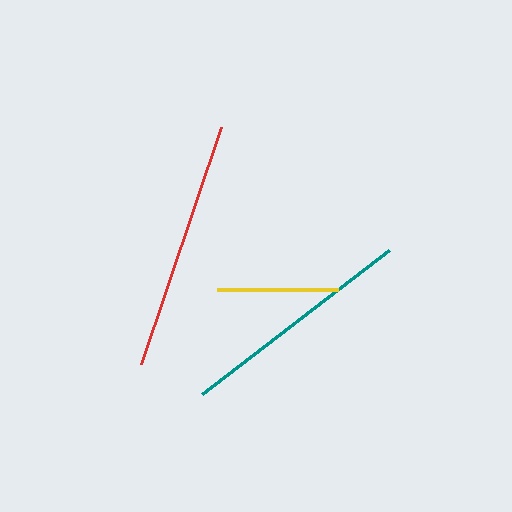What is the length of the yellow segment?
The yellow segment is approximately 122 pixels long.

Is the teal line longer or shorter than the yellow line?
The teal line is longer than the yellow line.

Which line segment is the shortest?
The yellow line is the shortest at approximately 122 pixels.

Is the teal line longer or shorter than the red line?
The red line is longer than the teal line.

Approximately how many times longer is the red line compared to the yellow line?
The red line is approximately 2.1 times the length of the yellow line.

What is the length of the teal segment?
The teal segment is approximately 236 pixels long.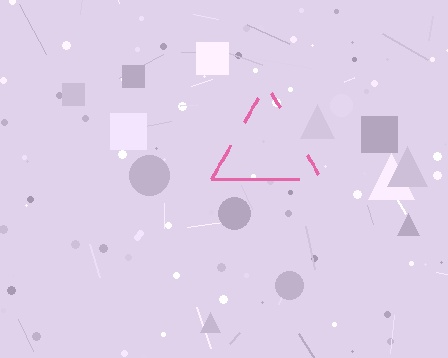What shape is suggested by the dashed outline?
The dashed outline suggests a triangle.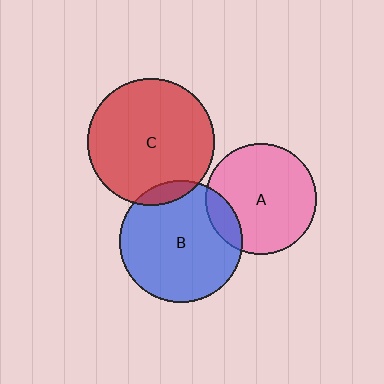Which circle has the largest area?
Circle C (red).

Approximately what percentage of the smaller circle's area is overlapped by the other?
Approximately 15%.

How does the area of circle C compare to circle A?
Approximately 1.3 times.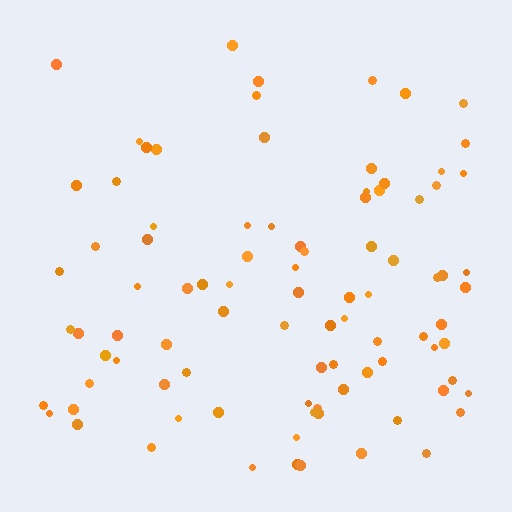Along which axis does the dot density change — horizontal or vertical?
Vertical.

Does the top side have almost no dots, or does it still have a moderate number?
Still a moderate number, just noticeably fewer than the bottom.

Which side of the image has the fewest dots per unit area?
The top.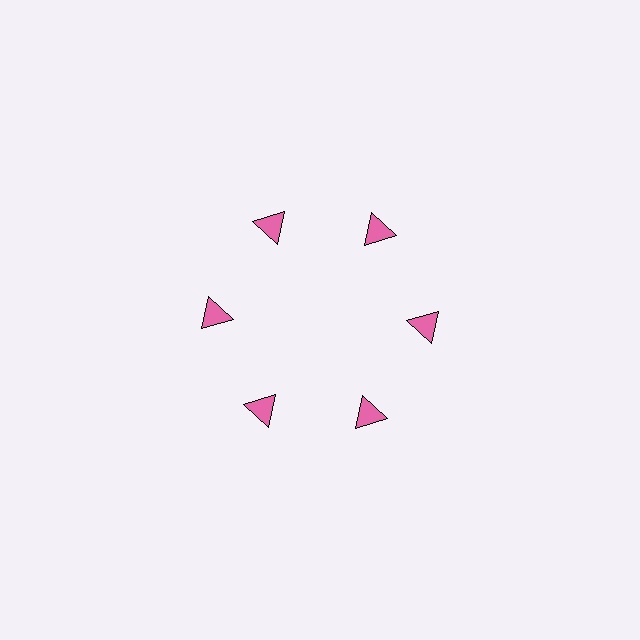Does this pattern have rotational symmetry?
Yes, this pattern has 6-fold rotational symmetry. It looks the same after rotating 60 degrees around the center.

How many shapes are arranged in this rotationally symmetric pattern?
There are 6 shapes, arranged in 6 groups of 1.